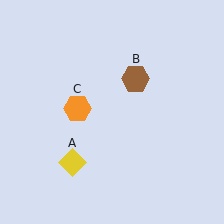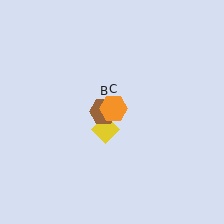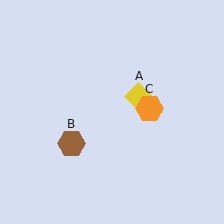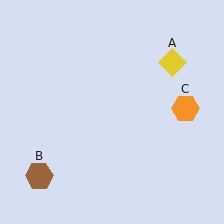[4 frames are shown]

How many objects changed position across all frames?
3 objects changed position: yellow diamond (object A), brown hexagon (object B), orange hexagon (object C).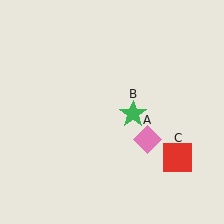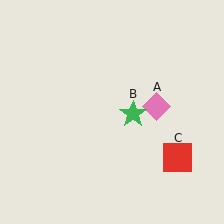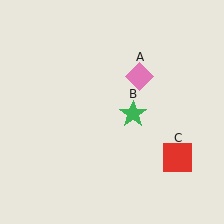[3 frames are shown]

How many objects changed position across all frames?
1 object changed position: pink diamond (object A).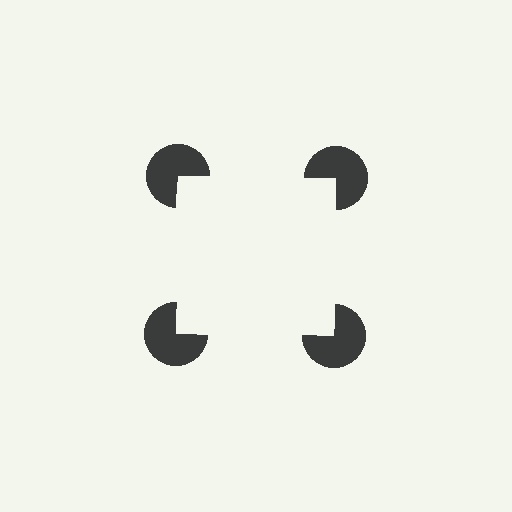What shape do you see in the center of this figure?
An illusory square — its edges are inferred from the aligned wedge cuts in the pac-man discs, not physically drawn.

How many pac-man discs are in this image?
There are 4 — one at each vertex of the illusory square.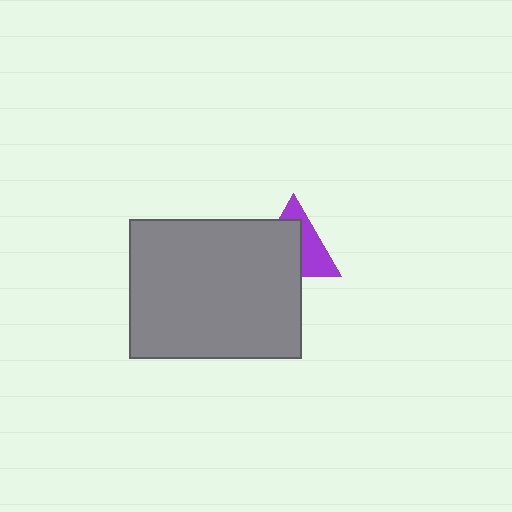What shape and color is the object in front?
The object in front is a gray rectangle.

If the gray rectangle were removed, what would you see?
You would see the complete purple triangle.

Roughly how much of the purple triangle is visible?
A small part of it is visible (roughly 44%).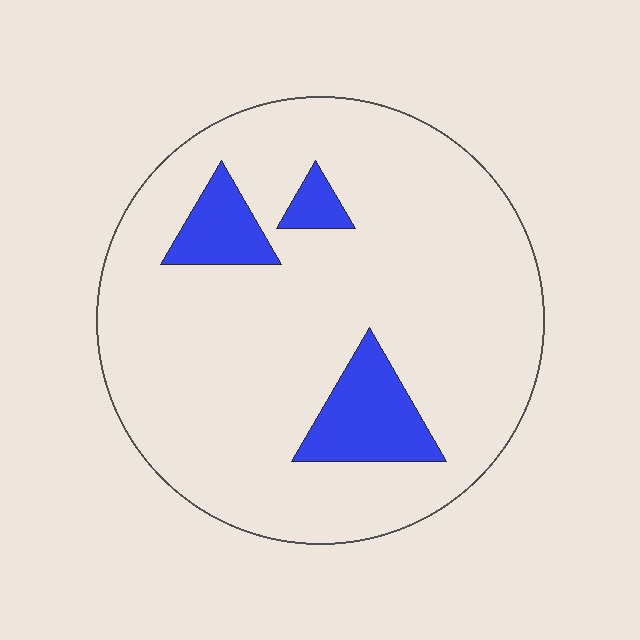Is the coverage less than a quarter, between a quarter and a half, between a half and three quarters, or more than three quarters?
Less than a quarter.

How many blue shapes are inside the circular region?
3.